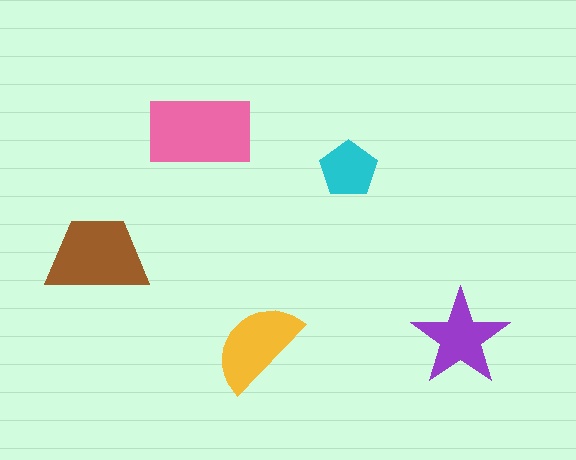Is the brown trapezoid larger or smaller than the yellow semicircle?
Larger.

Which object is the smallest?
The cyan pentagon.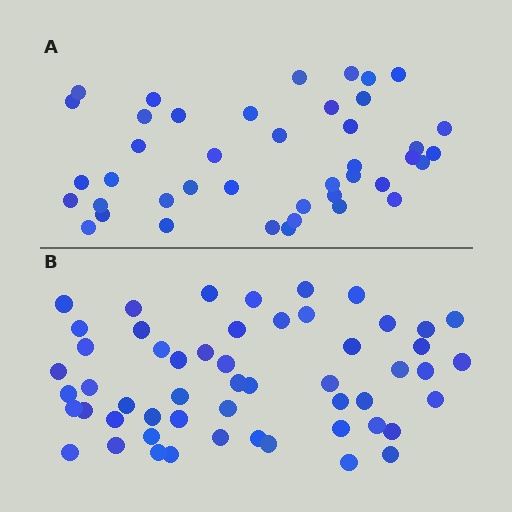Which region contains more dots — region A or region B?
Region B (the bottom region) has more dots.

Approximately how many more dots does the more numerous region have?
Region B has roughly 12 or so more dots than region A.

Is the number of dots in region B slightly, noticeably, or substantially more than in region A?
Region B has noticeably more, but not dramatically so. The ratio is roughly 1.3 to 1.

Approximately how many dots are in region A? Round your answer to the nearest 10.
About 40 dots. (The exact count is 42, which rounds to 40.)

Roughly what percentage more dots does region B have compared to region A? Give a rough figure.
About 30% more.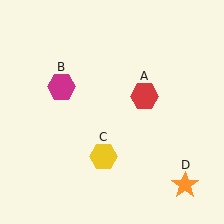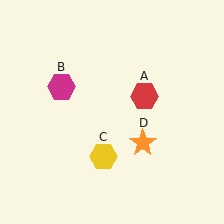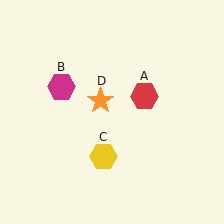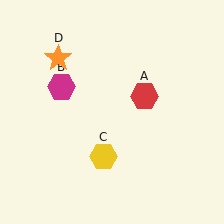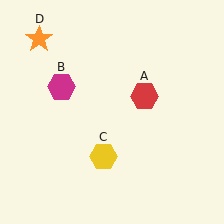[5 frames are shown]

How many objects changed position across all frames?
1 object changed position: orange star (object D).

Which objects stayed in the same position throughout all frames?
Red hexagon (object A) and magenta hexagon (object B) and yellow hexagon (object C) remained stationary.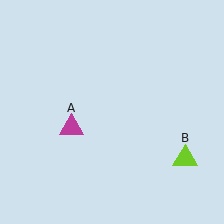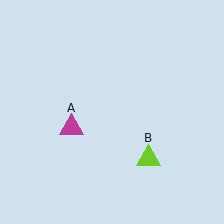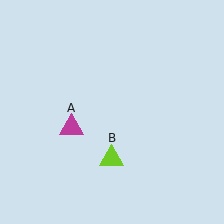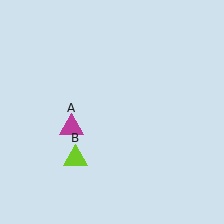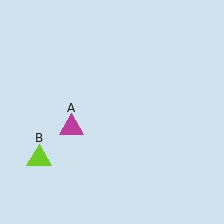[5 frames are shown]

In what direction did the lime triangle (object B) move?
The lime triangle (object B) moved left.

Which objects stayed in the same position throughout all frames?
Magenta triangle (object A) remained stationary.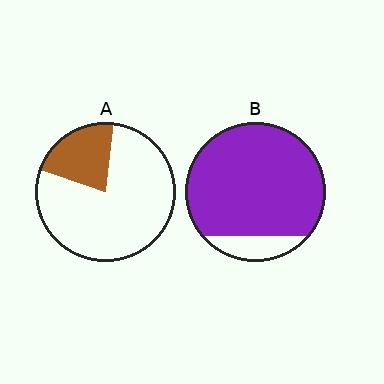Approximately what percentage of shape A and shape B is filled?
A is approximately 20% and B is approximately 85%.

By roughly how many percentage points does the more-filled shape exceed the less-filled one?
By roughly 65 percentage points (B over A).